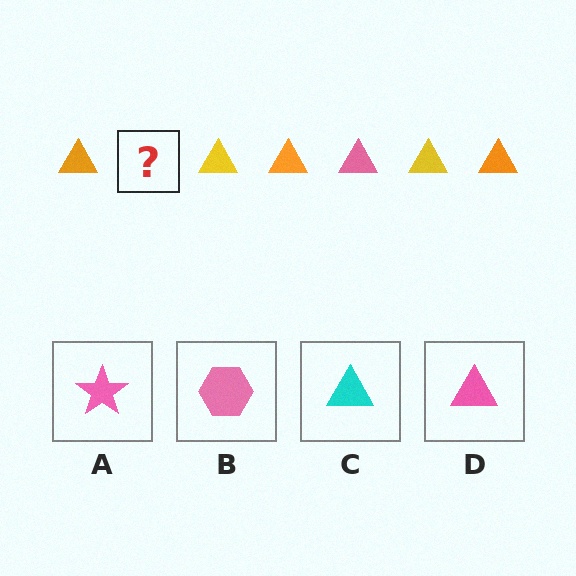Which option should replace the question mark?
Option D.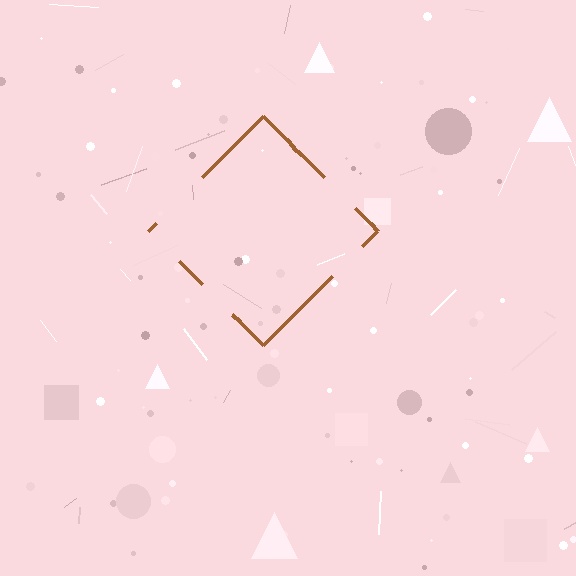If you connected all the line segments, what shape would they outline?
They would outline a diamond.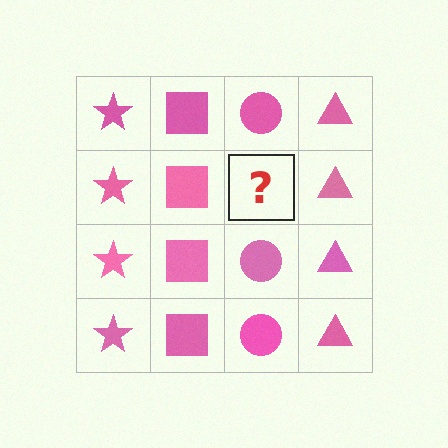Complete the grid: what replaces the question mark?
The question mark should be replaced with a pink circle.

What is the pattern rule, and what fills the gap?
The rule is that each column has a consistent shape. The gap should be filled with a pink circle.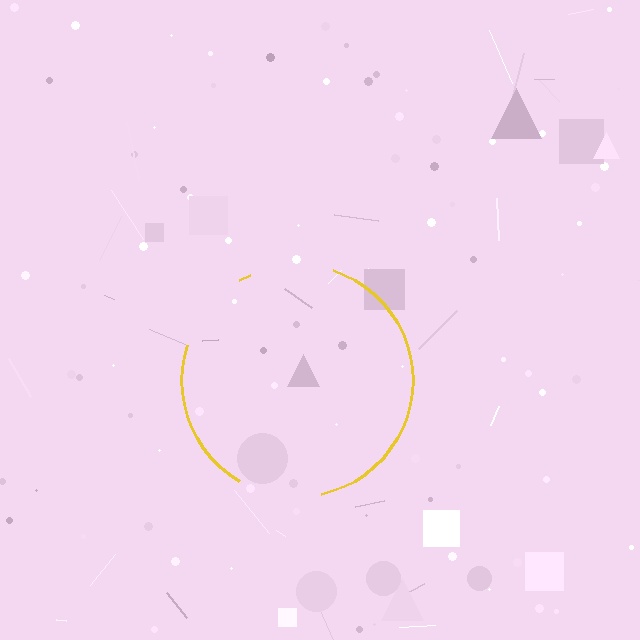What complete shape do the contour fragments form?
The contour fragments form a circle.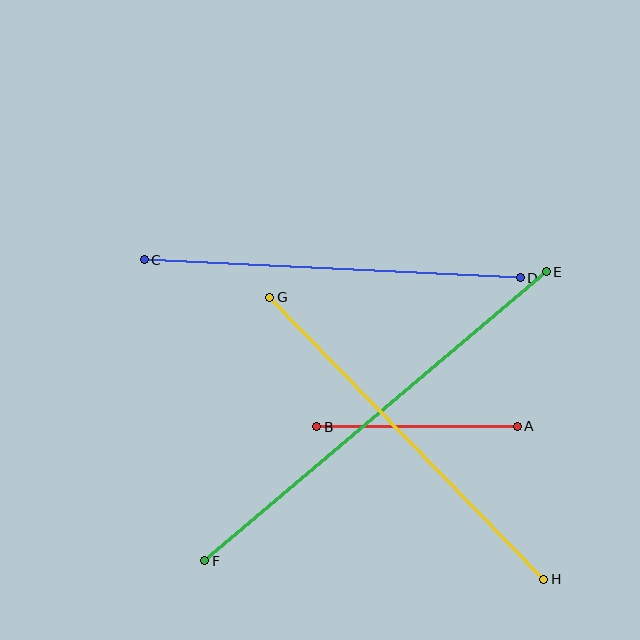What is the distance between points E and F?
The distance is approximately 447 pixels.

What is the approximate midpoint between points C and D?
The midpoint is at approximately (332, 269) pixels.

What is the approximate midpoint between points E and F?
The midpoint is at approximately (375, 416) pixels.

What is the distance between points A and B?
The distance is approximately 201 pixels.